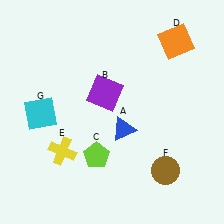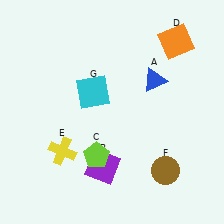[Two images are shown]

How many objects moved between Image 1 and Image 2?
3 objects moved between the two images.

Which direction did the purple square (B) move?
The purple square (B) moved down.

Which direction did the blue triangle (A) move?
The blue triangle (A) moved up.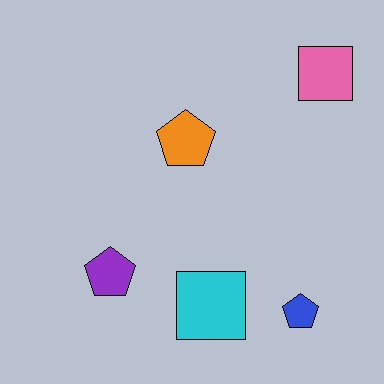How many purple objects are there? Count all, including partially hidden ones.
There is 1 purple object.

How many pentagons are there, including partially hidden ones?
There are 3 pentagons.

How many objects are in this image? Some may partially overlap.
There are 5 objects.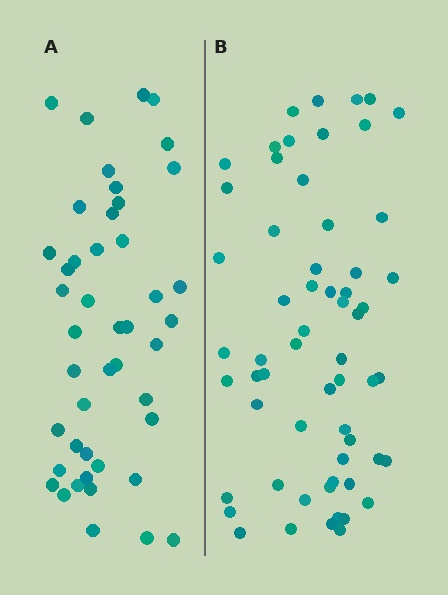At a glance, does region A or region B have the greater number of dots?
Region B (the right region) has more dots.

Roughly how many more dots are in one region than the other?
Region B has approximately 15 more dots than region A.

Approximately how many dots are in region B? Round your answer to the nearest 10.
About 60 dots.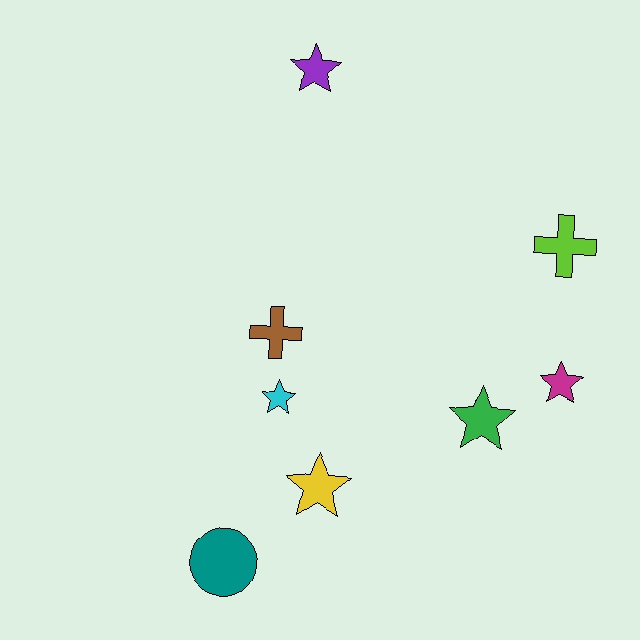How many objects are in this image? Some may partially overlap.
There are 8 objects.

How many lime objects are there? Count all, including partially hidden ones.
There is 1 lime object.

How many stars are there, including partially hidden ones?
There are 5 stars.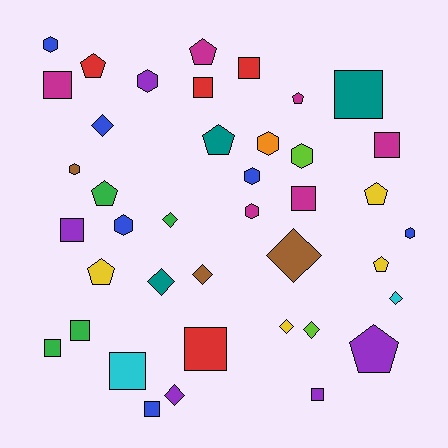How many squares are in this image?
There are 13 squares.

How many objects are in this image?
There are 40 objects.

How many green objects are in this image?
There are 4 green objects.